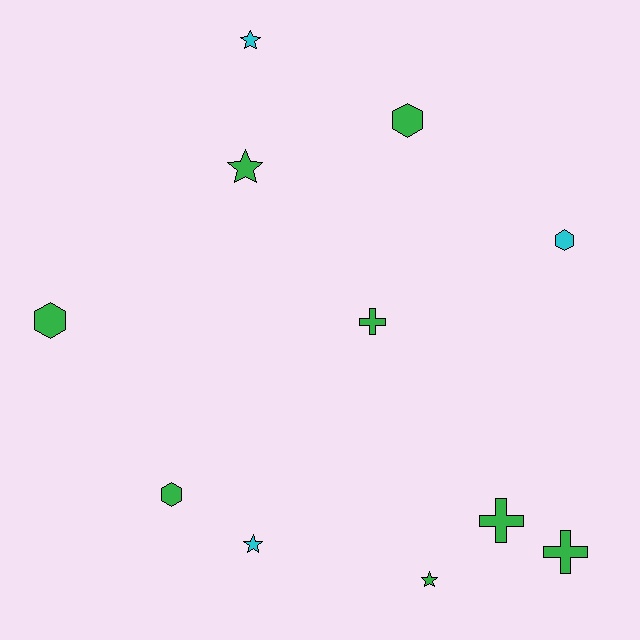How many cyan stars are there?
There are 2 cyan stars.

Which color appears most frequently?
Green, with 8 objects.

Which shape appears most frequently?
Hexagon, with 4 objects.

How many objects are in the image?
There are 11 objects.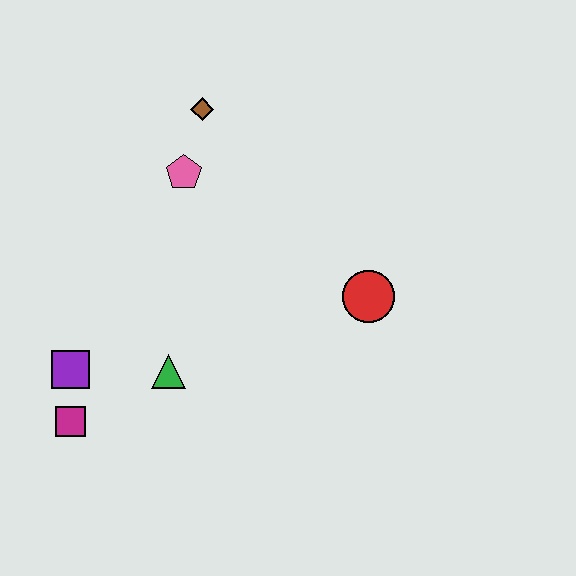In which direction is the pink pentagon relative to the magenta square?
The pink pentagon is above the magenta square.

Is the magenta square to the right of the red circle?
No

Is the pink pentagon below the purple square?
No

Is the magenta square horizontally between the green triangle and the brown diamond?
No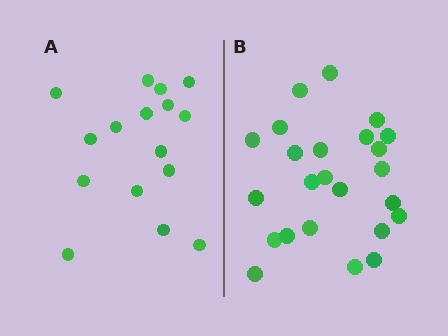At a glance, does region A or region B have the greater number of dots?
Region B (the right region) has more dots.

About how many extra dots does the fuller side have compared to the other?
Region B has roughly 8 or so more dots than region A.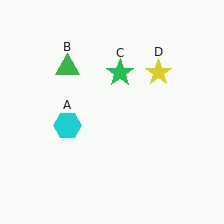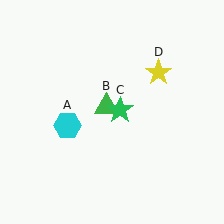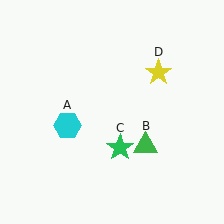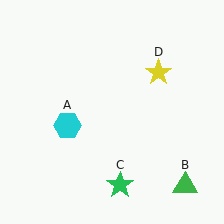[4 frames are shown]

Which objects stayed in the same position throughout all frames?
Cyan hexagon (object A) and yellow star (object D) remained stationary.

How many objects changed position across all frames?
2 objects changed position: green triangle (object B), green star (object C).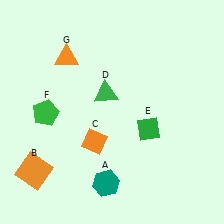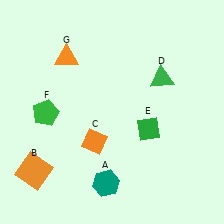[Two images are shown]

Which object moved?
The green triangle (D) moved right.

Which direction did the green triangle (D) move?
The green triangle (D) moved right.